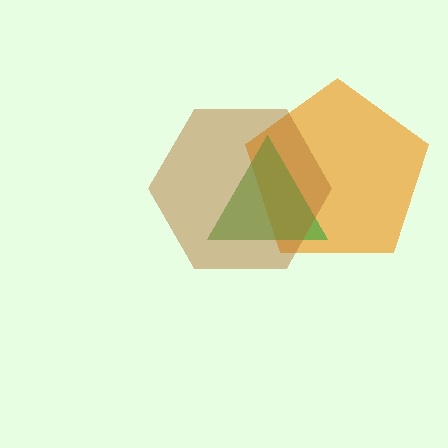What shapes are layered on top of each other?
The layered shapes are: an orange pentagon, a green triangle, a brown hexagon.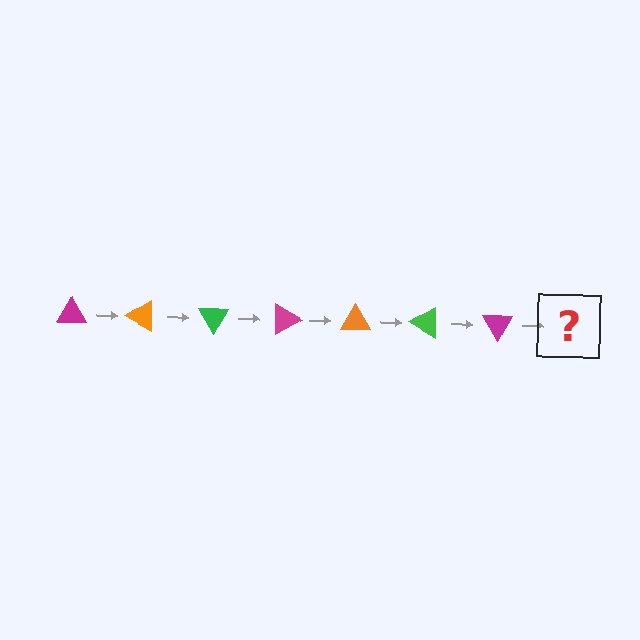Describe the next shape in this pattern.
It should be an orange triangle, rotated 210 degrees from the start.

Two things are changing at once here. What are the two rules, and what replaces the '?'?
The two rules are that it rotates 30 degrees each step and the color cycles through magenta, orange, and green. The '?' should be an orange triangle, rotated 210 degrees from the start.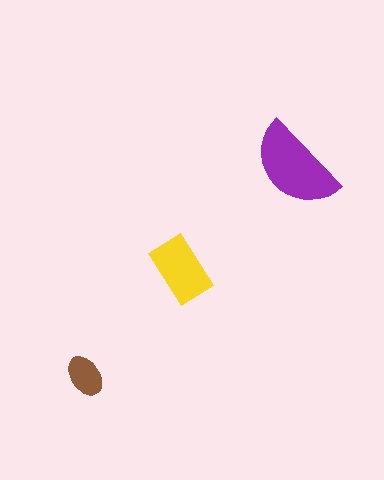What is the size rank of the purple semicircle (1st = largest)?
1st.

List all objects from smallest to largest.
The brown ellipse, the yellow rectangle, the purple semicircle.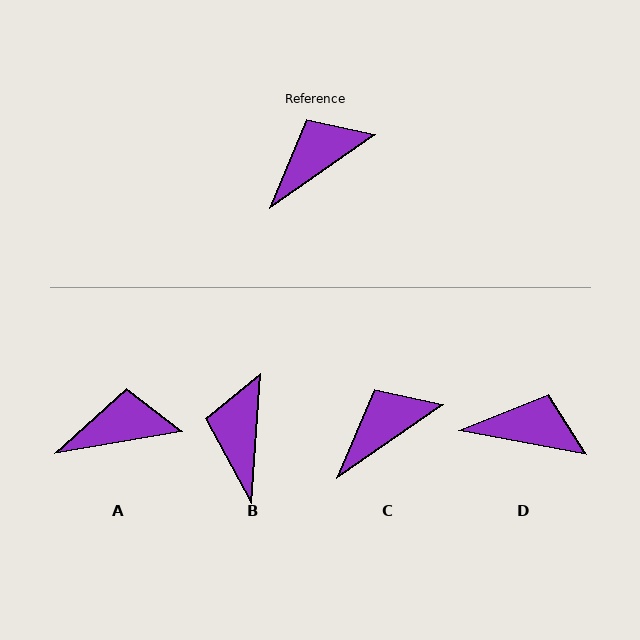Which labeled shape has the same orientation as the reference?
C.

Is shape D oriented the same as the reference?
No, it is off by about 45 degrees.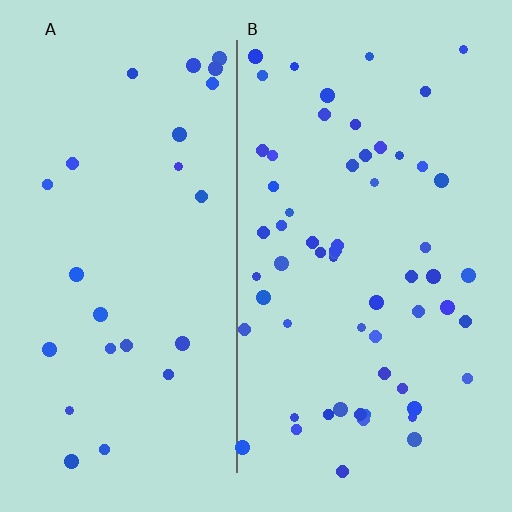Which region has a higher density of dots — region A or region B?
B (the right).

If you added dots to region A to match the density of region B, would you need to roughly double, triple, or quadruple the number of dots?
Approximately double.